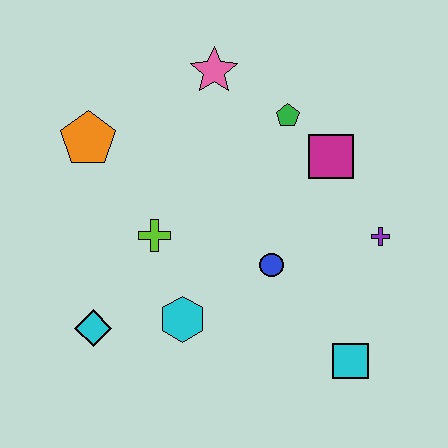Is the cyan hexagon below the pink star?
Yes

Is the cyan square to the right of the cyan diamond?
Yes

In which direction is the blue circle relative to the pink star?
The blue circle is below the pink star.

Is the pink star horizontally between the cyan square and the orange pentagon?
Yes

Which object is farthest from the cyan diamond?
The purple cross is farthest from the cyan diamond.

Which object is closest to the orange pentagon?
The lime cross is closest to the orange pentagon.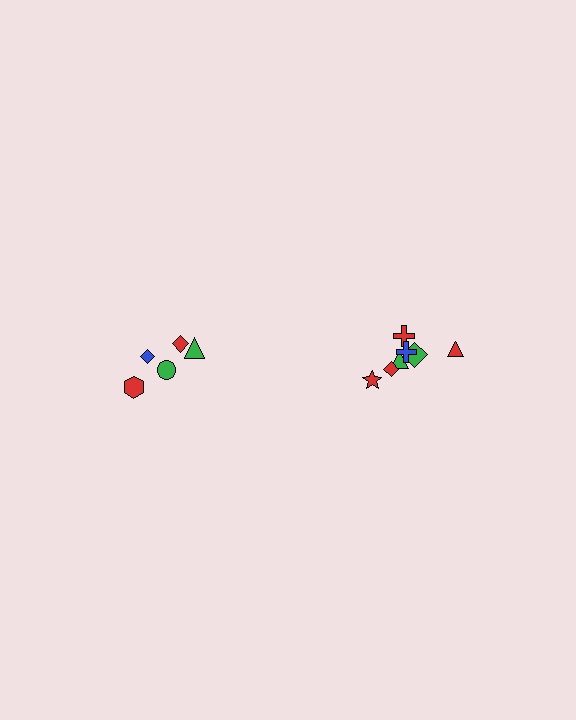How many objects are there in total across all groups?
There are 12 objects.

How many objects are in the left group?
There are 5 objects.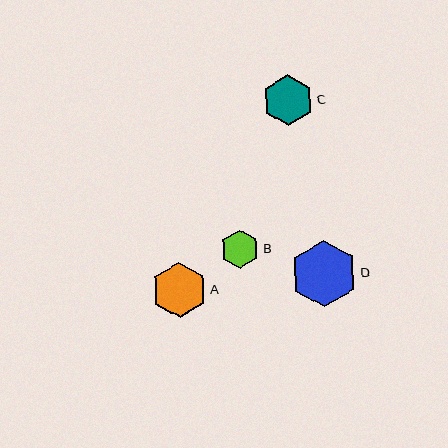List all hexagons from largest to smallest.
From largest to smallest: D, A, C, B.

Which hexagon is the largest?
Hexagon D is the largest with a size of approximately 67 pixels.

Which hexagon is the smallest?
Hexagon B is the smallest with a size of approximately 38 pixels.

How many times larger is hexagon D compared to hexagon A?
Hexagon D is approximately 1.2 times the size of hexagon A.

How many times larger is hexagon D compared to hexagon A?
Hexagon D is approximately 1.2 times the size of hexagon A.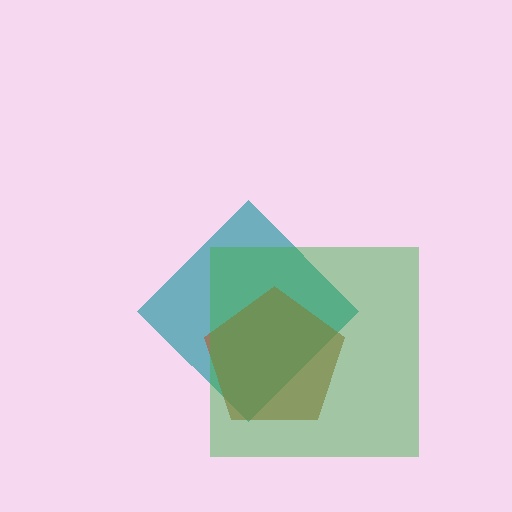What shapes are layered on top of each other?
The layered shapes are: a teal diamond, a brown pentagon, a green square.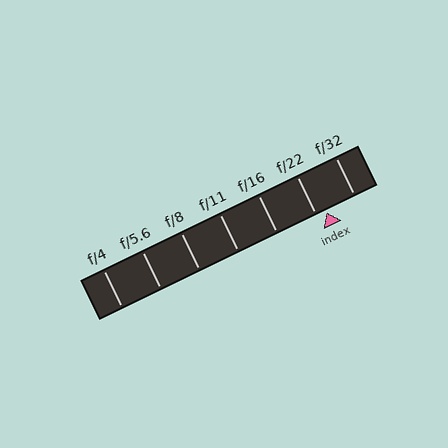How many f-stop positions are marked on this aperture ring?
There are 7 f-stop positions marked.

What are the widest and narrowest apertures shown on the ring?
The widest aperture shown is f/4 and the narrowest is f/32.